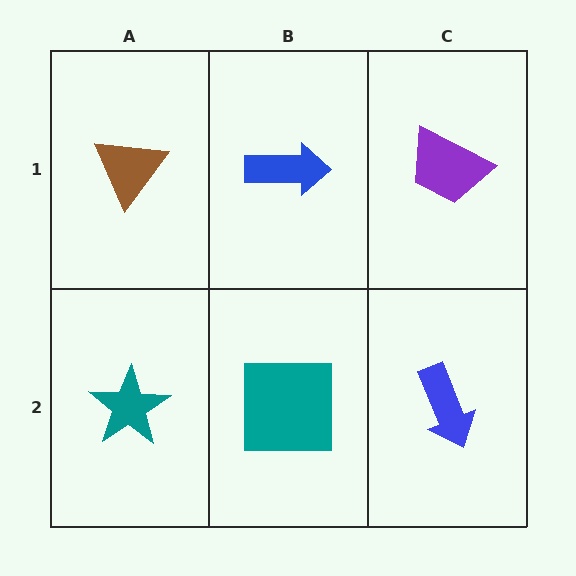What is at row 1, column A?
A brown triangle.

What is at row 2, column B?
A teal square.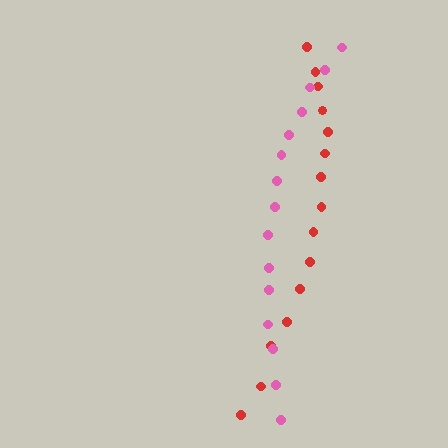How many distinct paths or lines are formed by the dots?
There are 2 distinct paths.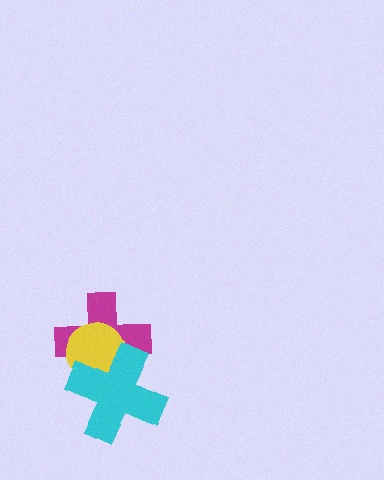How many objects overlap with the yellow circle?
2 objects overlap with the yellow circle.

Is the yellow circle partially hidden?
Yes, it is partially covered by another shape.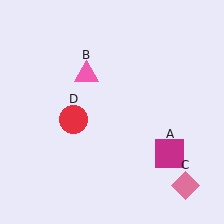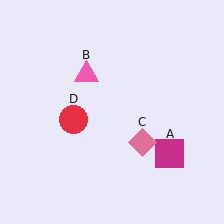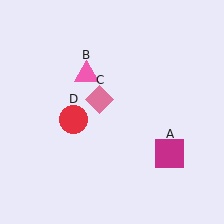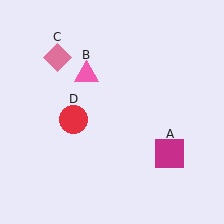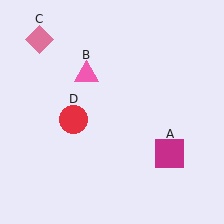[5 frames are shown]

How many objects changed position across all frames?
1 object changed position: pink diamond (object C).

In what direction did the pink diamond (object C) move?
The pink diamond (object C) moved up and to the left.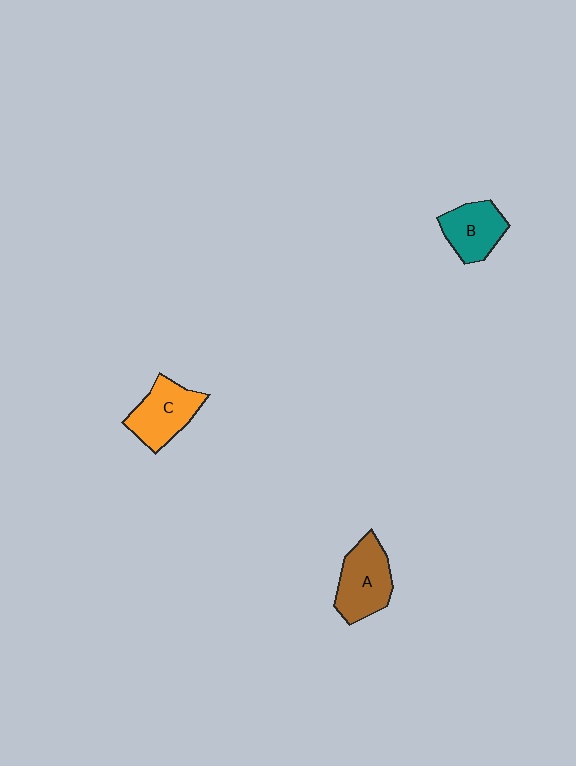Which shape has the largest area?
Shape A (brown).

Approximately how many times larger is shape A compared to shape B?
Approximately 1.2 times.